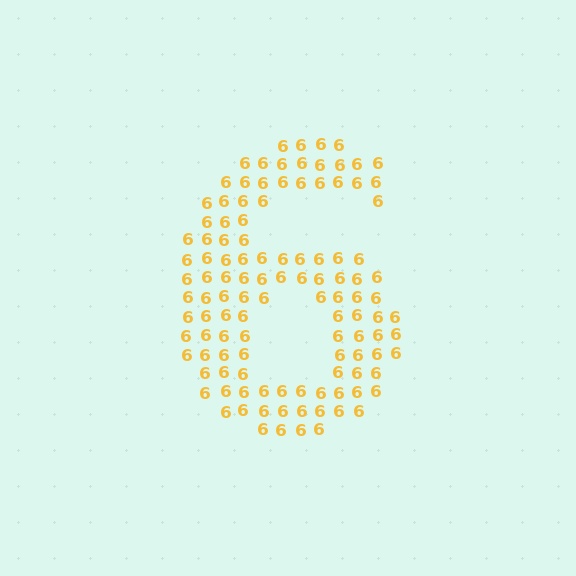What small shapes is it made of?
It is made of small digit 6's.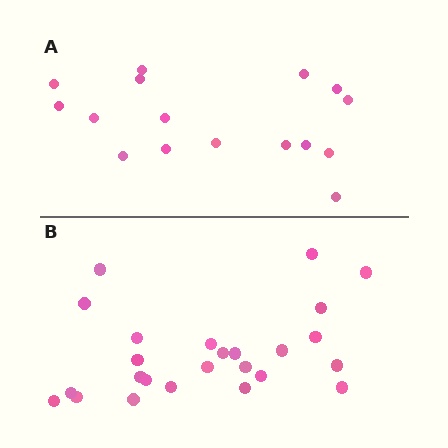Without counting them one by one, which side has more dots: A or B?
Region B (the bottom region) has more dots.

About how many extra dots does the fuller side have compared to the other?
Region B has roughly 8 or so more dots than region A.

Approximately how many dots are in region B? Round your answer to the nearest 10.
About 20 dots. (The exact count is 25, which rounds to 20.)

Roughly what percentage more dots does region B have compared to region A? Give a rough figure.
About 55% more.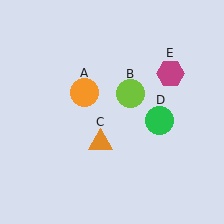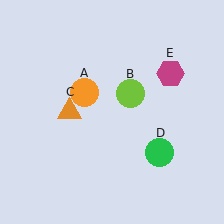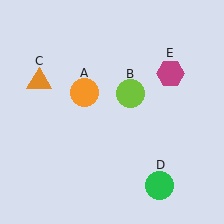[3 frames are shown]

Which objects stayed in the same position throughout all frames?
Orange circle (object A) and lime circle (object B) and magenta hexagon (object E) remained stationary.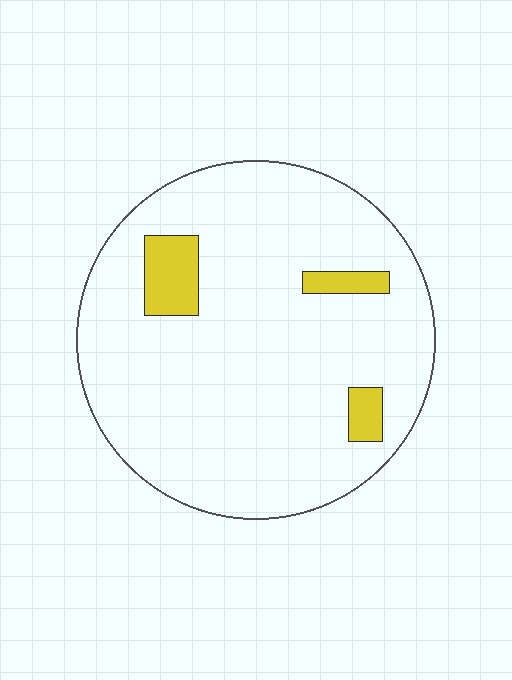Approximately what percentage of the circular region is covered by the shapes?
Approximately 10%.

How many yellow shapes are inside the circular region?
3.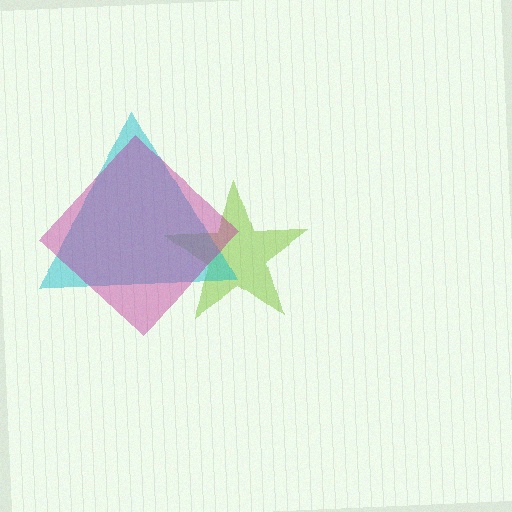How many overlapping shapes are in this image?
There are 3 overlapping shapes in the image.